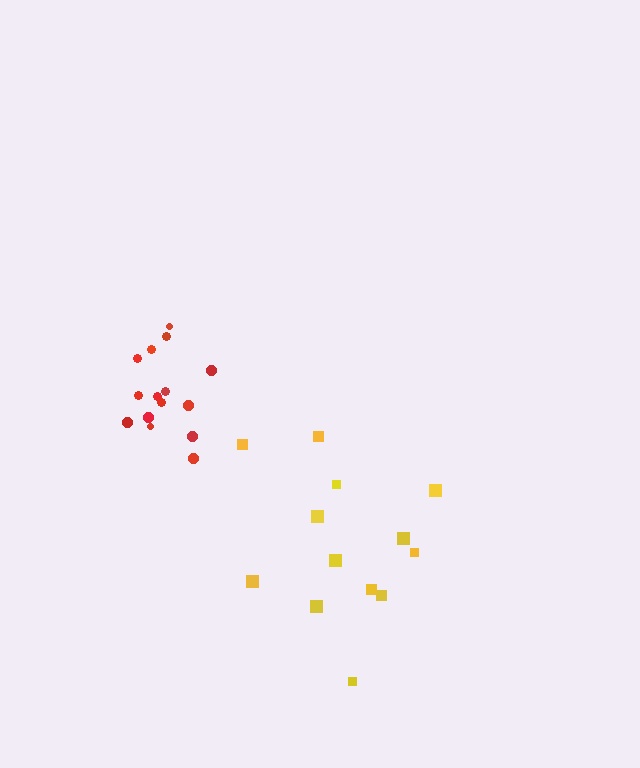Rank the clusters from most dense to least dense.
red, yellow.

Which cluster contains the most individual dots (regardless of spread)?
Red (15).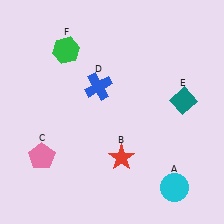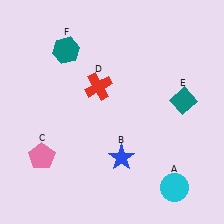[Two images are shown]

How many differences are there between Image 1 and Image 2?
There are 3 differences between the two images.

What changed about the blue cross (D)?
In Image 1, D is blue. In Image 2, it changed to red.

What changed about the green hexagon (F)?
In Image 1, F is green. In Image 2, it changed to teal.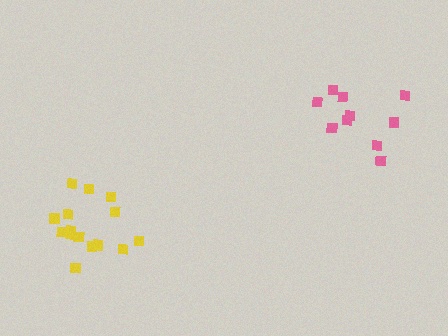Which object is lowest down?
The yellow cluster is bottommost.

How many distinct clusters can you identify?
There are 2 distinct clusters.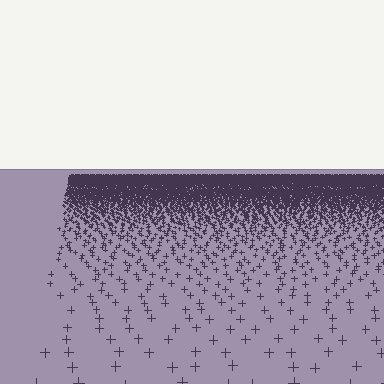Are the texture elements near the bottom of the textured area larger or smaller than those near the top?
Larger. Near the bottom, elements are closer to the viewer and appear at a bigger on-screen size.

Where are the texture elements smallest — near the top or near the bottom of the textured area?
Near the top.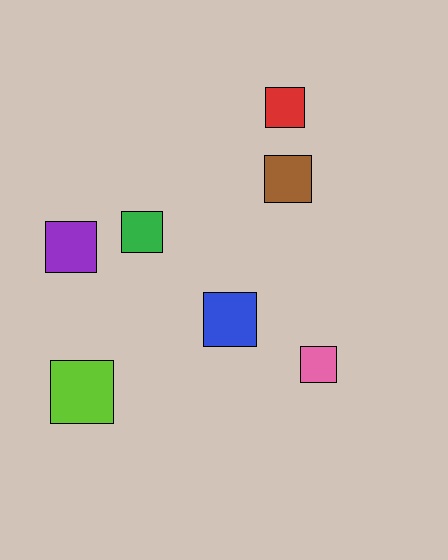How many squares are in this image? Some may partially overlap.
There are 7 squares.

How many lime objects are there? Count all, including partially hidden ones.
There is 1 lime object.